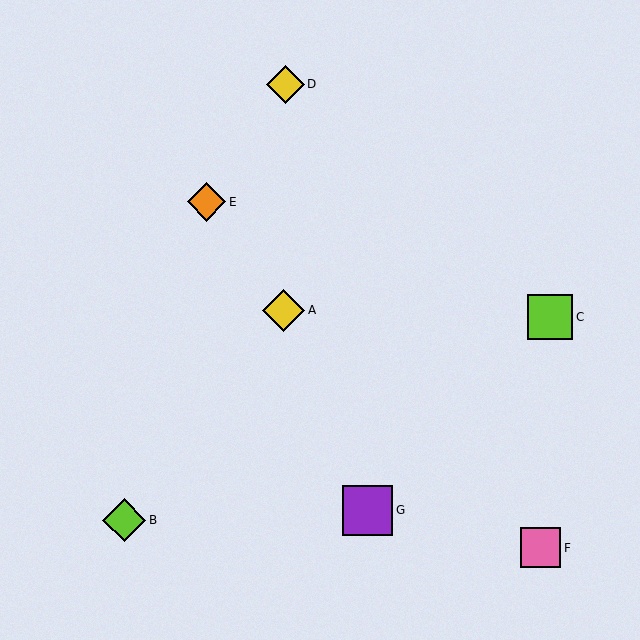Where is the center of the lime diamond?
The center of the lime diamond is at (124, 520).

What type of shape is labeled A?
Shape A is a yellow diamond.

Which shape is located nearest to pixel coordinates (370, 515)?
The purple square (labeled G) at (368, 510) is nearest to that location.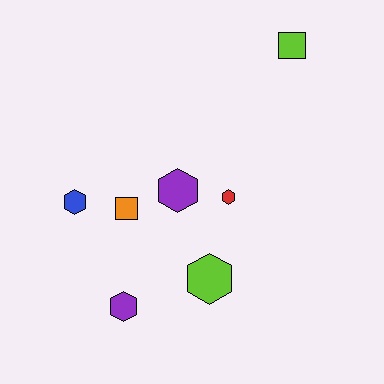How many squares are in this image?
There are 2 squares.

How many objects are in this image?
There are 7 objects.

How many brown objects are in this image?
There are no brown objects.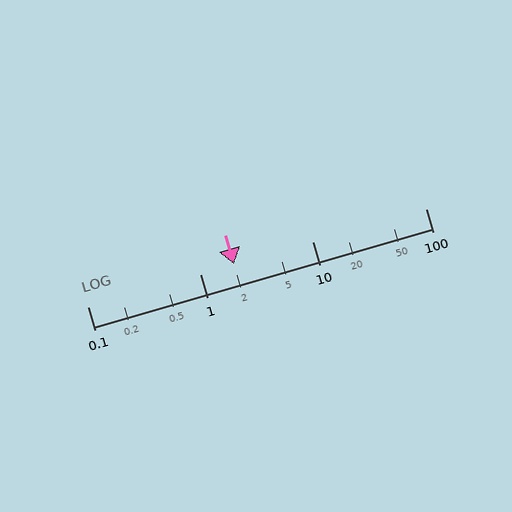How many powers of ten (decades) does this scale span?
The scale spans 3 decades, from 0.1 to 100.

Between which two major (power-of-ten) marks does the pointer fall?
The pointer is between 1 and 10.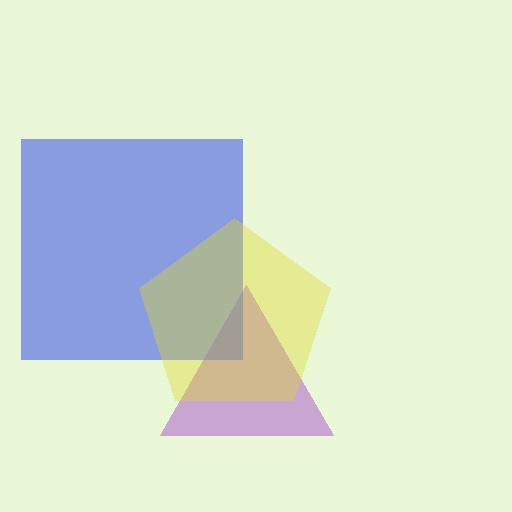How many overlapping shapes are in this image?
There are 3 overlapping shapes in the image.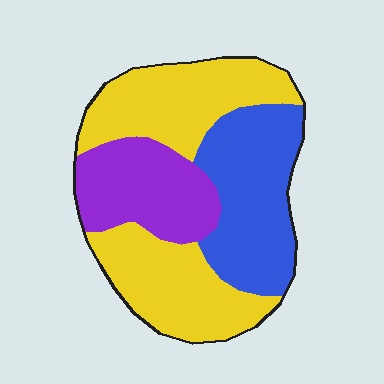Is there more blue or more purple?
Blue.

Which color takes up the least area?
Purple, at roughly 20%.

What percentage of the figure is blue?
Blue covers around 30% of the figure.